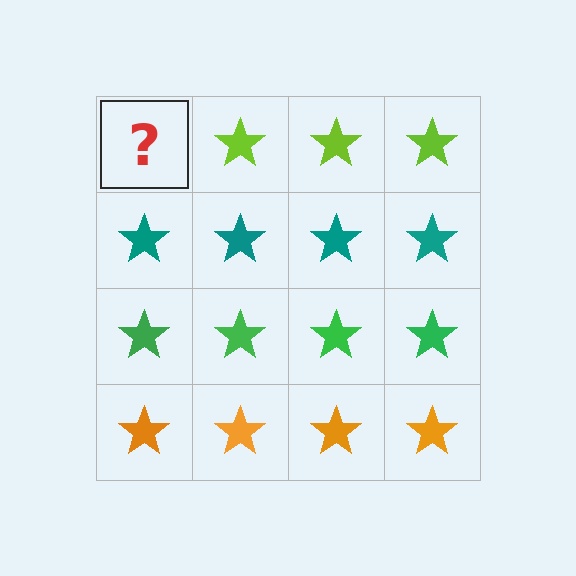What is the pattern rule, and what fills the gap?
The rule is that each row has a consistent color. The gap should be filled with a lime star.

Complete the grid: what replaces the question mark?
The question mark should be replaced with a lime star.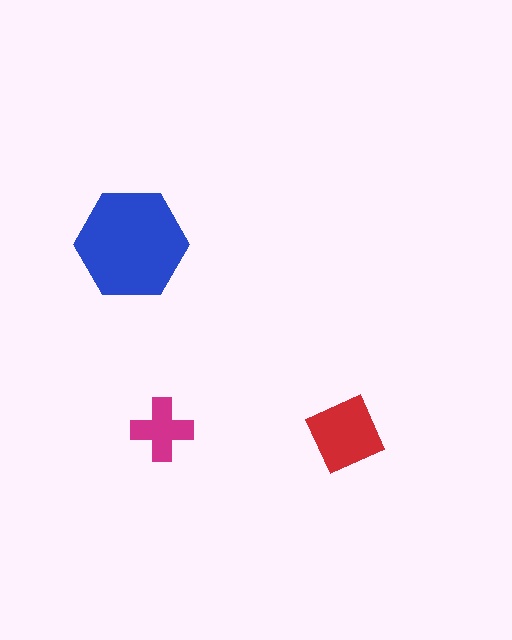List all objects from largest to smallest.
The blue hexagon, the red diamond, the magenta cross.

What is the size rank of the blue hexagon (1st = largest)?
1st.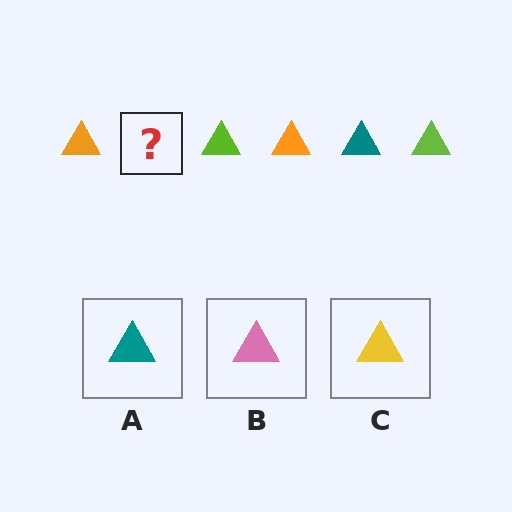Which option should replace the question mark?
Option A.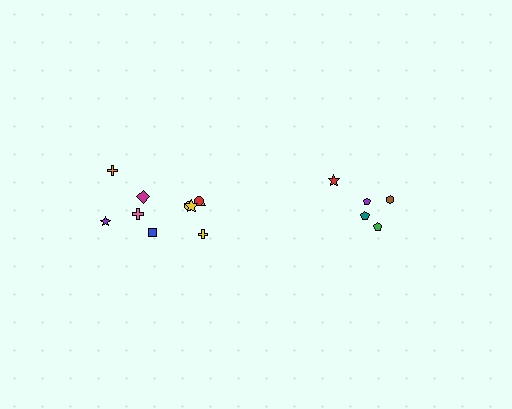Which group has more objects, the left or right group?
The left group.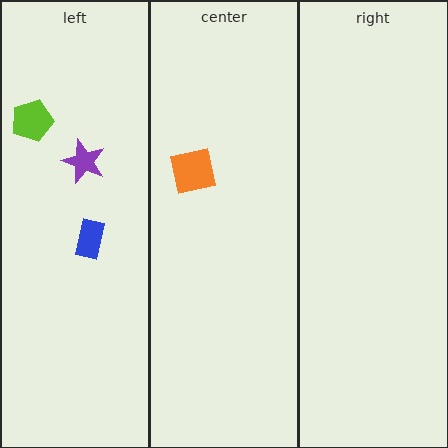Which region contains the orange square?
The center region.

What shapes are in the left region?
The purple star, the lime pentagon, the blue rectangle.